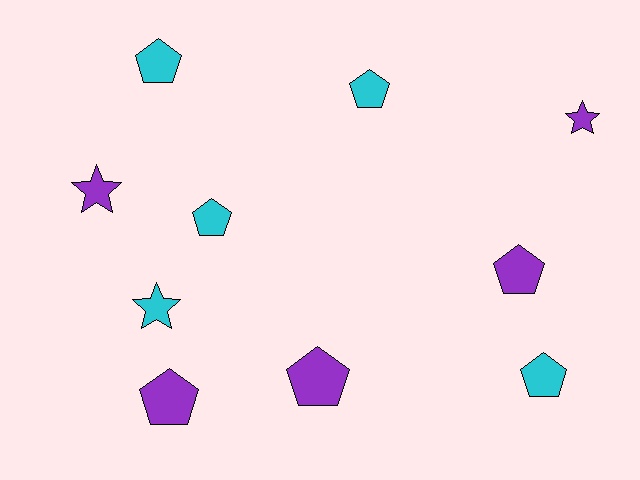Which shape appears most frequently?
Pentagon, with 7 objects.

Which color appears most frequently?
Cyan, with 5 objects.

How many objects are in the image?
There are 10 objects.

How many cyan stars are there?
There is 1 cyan star.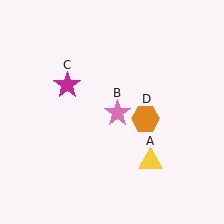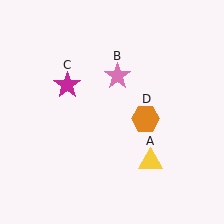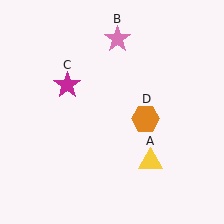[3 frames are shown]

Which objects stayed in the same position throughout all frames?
Yellow triangle (object A) and magenta star (object C) and orange hexagon (object D) remained stationary.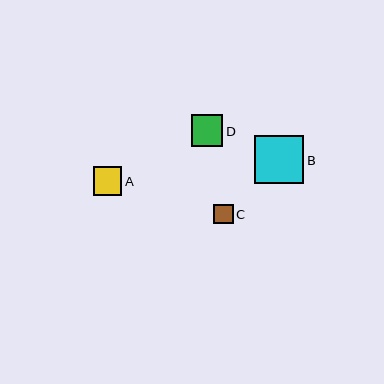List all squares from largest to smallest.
From largest to smallest: B, D, A, C.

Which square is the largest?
Square B is the largest with a size of approximately 49 pixels.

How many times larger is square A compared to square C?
Square A is approximately 1.5 times the size of square C.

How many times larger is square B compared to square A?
Square B is approximately 1.7 times the size of square A.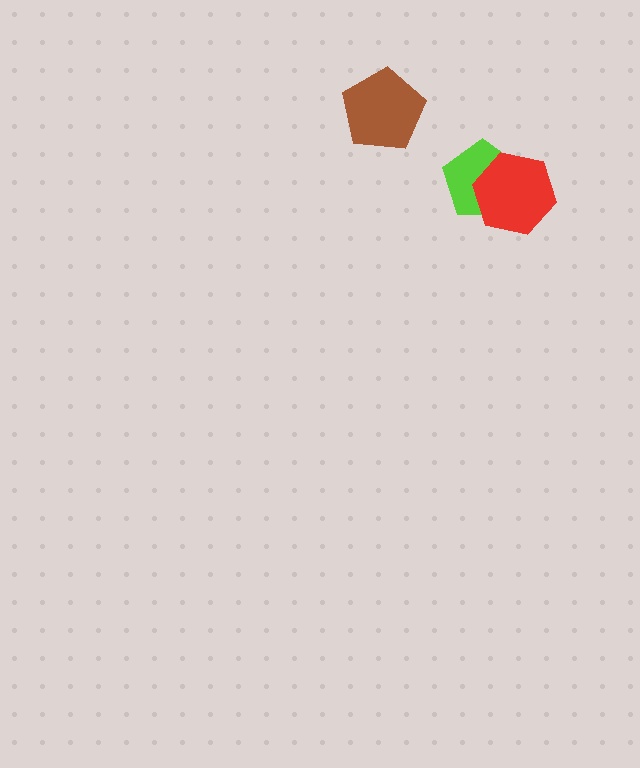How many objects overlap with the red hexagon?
1 object overlaps with the red hexagon.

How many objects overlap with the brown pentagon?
0 objects overlap with the brown pentagon.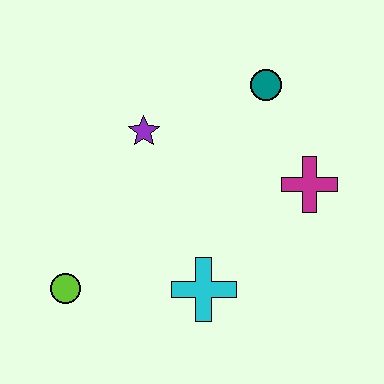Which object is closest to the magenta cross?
The teal circle is closest to the magenta cross.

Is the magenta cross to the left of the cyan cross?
No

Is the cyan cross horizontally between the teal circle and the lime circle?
Yes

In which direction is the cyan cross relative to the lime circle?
The cyan cross is to the right of the lime circle.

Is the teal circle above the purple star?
Yes